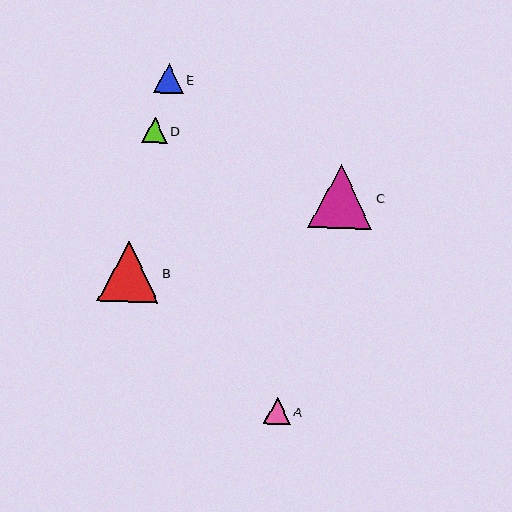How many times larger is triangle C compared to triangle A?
Triangle C is approximately 2.4 times the size of triangle A.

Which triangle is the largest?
Triangle C is the largest with a size of approximately 64 pixels.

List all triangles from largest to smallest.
From largest to smallest: C, B, E, A, D.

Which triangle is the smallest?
Triangle D is the smallest with a size of approximately 26 pixels.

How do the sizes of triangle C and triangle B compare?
Triangle C and triangle B are approximately the same size.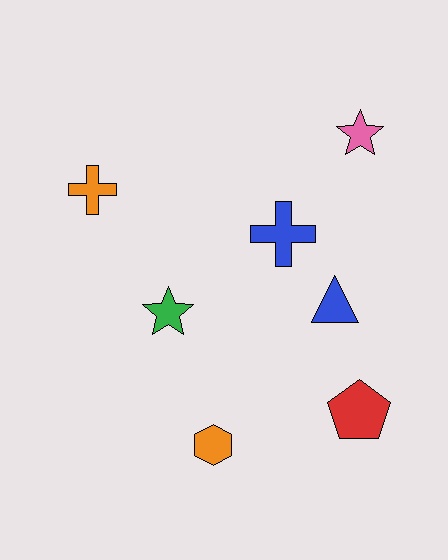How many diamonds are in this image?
There are no diamonds.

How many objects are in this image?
There are 7 objects.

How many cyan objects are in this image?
There are no cyan objects.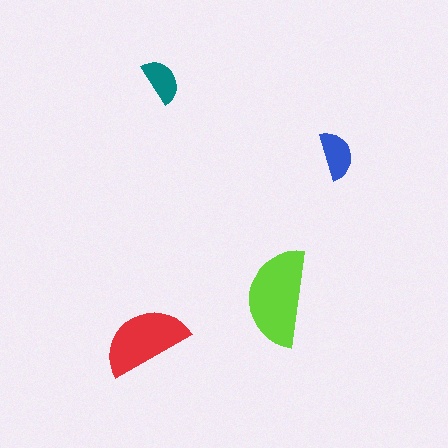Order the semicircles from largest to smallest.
the lime one, the red one, the blue one, the teal one.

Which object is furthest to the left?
The red semicircle is leftmost.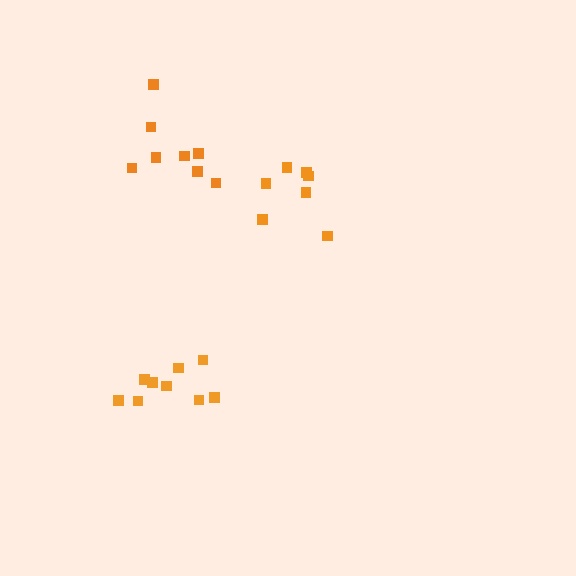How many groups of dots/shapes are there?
There are 3 groups.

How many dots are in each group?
Group 1: 7 dots, Group 2: 8 dots, Group 3: 9 dots (24 total).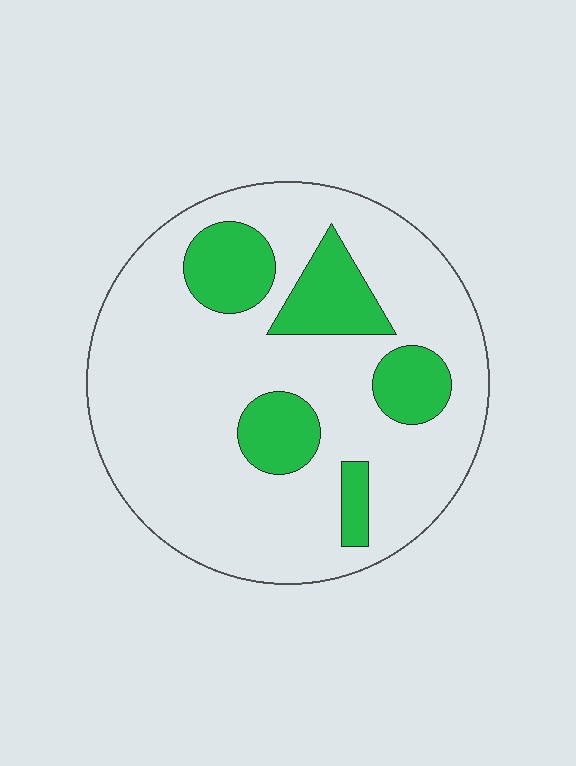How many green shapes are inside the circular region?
5.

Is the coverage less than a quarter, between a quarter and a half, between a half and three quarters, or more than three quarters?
Less than a quarter.